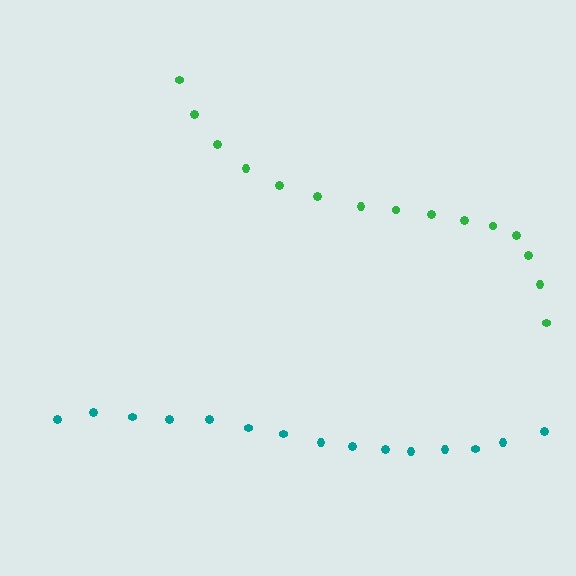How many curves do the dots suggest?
There are 2 distinct paths.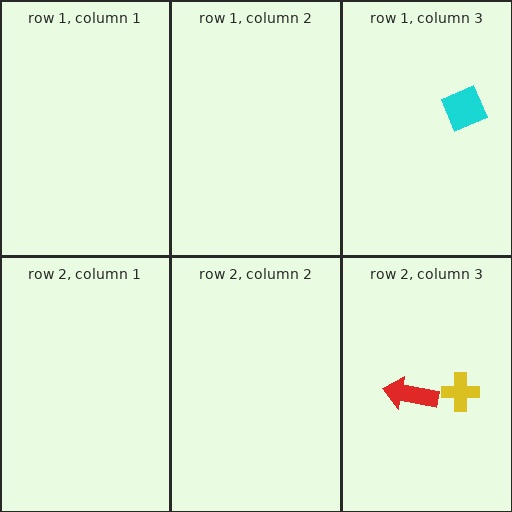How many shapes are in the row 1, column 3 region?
1.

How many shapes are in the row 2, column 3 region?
2.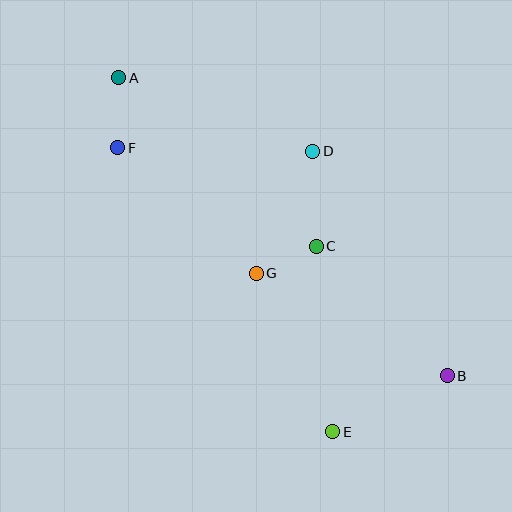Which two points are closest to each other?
Points C and G are closest to each other.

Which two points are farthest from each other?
Points A and B are farthest from each other.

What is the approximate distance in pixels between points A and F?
The distance between A and F is approximately 70 pixels.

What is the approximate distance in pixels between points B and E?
The distance between B and E is approximately 127 pixels.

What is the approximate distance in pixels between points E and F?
The distance between E and F is approximately 356 pixels.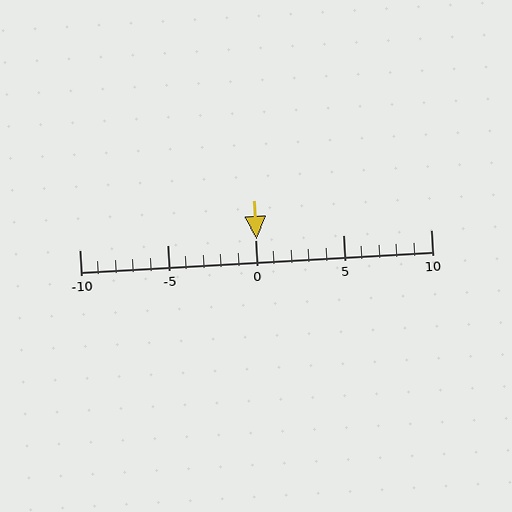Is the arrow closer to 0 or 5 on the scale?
The arrow is closer to 0.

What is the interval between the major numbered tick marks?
The major tick marks are spaced 5 units apart.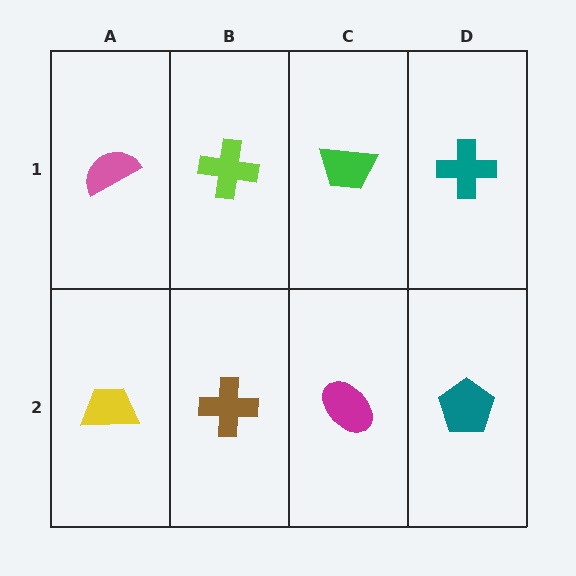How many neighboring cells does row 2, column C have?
3.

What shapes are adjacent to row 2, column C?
A green trapezoid (row 1, column C), a brown cross (row 2, column B), a teal pentagon (row 2, column D).